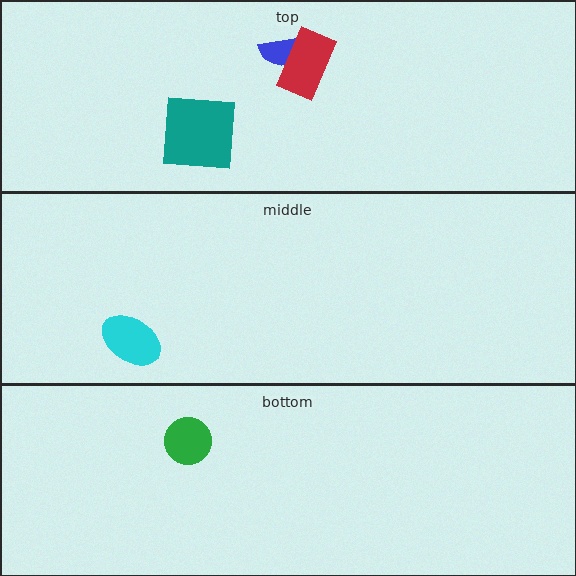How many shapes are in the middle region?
1.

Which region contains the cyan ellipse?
The middle region.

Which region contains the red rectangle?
The top region.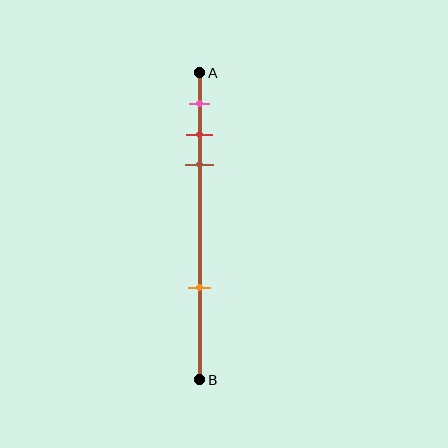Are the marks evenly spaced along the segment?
No, the marks are not evenly spaced.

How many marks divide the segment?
There are 4 marks dividing the segment.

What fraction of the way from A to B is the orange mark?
The orange mark is approximately 70% (0.7) of the way from A to B.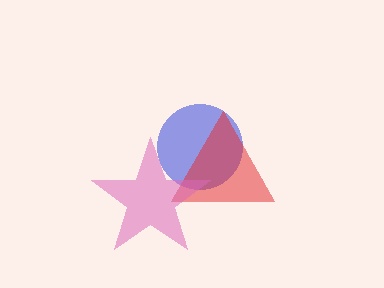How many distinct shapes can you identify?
There are 3 distinct shapes: a blue circle, a red triangle, a pink star.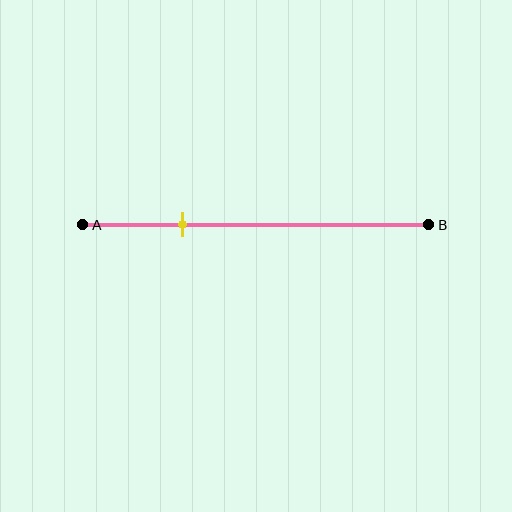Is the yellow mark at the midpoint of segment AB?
No, the mark is at about 30% from A, not at the 50% midpoint.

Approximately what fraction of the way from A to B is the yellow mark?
The yellow mark is approximately 30% of the way from A to B.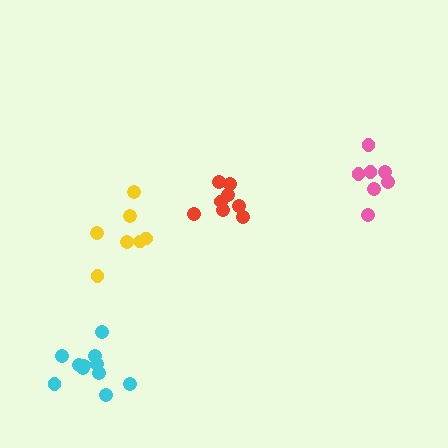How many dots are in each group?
Group 1: 11 dots, Group 2: 7 dots, Group 3: 8 dots, Group 4: 7 dots (33 total).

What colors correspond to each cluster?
The clusters are colored: cyan, yellow, red, pink.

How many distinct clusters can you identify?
There are 4 distinct clusters.